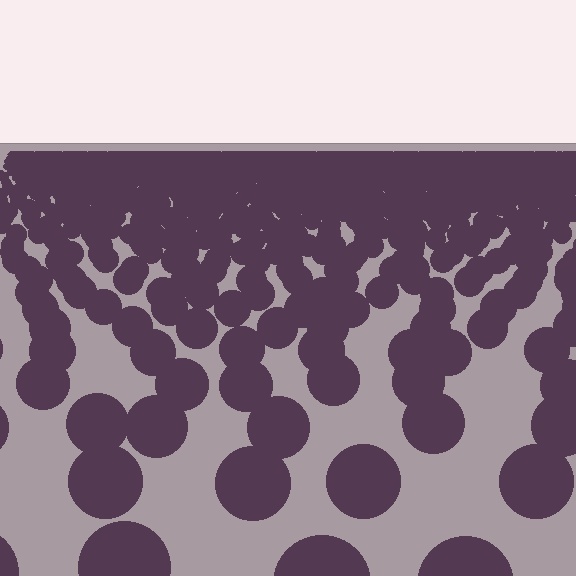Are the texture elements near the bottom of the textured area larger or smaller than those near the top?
Larger. Near the bottom, elements are closer to the viewer and appear at a bigger on-screen size.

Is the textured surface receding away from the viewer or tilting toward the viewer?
The surface is receding away from the viewer. Texture elements get smaller and denser toward the top.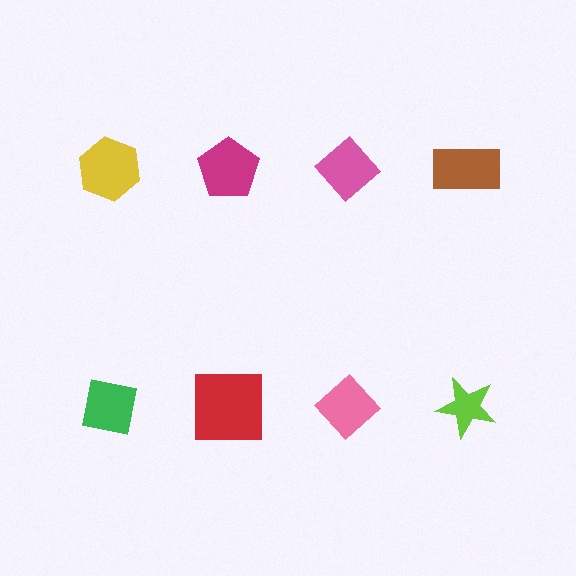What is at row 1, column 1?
A yellow hexagon.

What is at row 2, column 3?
A pink diamond.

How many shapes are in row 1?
4 shapes.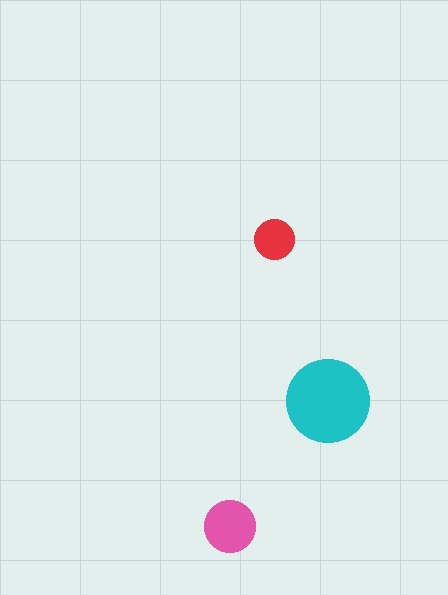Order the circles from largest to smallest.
the cyan one, the pink one, the red one.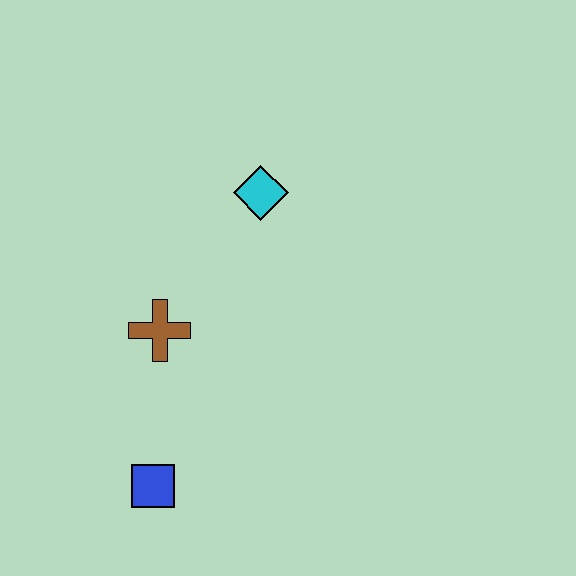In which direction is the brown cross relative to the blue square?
The brown cross is above the blue square.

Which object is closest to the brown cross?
The blue square is closest to the brown cross.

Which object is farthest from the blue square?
The cyan diamond is farthest from the blue square.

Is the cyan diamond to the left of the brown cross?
No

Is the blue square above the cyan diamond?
No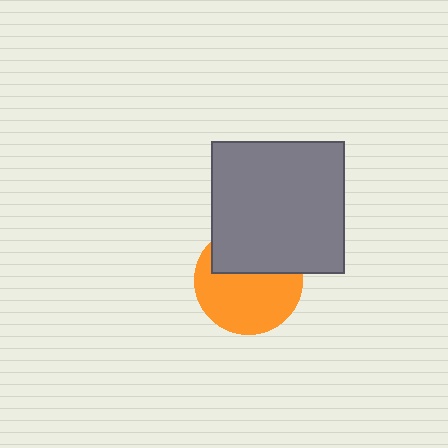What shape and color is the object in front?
The object in front is a gray square.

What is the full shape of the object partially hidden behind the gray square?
The partially hidden object is an orange circle.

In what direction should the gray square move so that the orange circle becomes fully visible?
The gray square should move up. That is the shortest direction to clear the overlap and leave the orange circle fully visible.